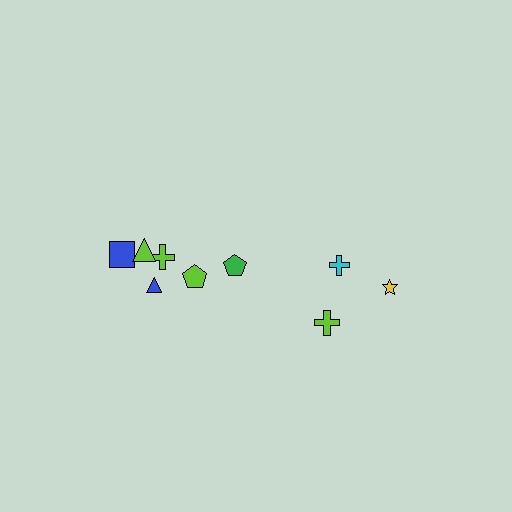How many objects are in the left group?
There are 6 objects.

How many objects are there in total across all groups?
There are 9 objects.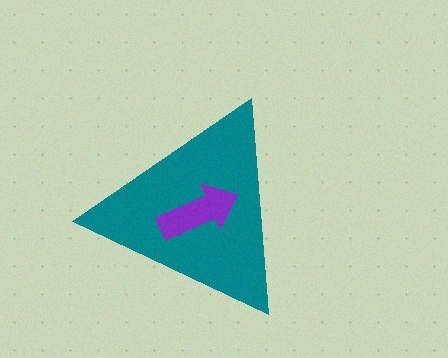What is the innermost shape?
The purple arrow.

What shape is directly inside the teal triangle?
The purple arrow.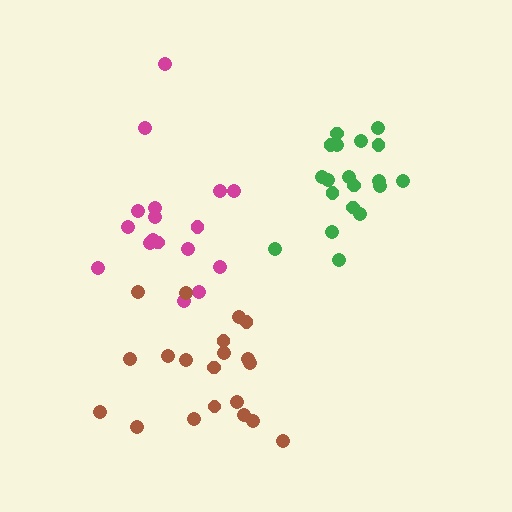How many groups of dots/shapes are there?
There are 3 groups.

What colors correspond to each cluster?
The clusters are colored: green, magenta, brown.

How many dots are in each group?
Group 1: 19 dots, Group 2: 17 dots, Group 3: 20 dots (56 total).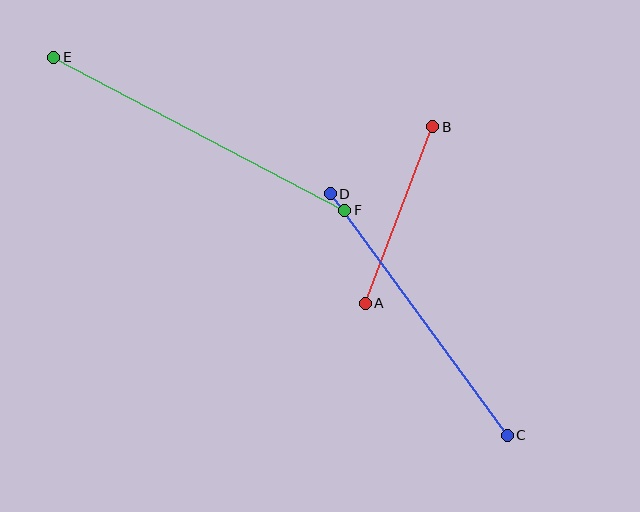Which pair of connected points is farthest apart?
Points E and F are farthest apart.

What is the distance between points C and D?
The distance is approximately 299 pixels.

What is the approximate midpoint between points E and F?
The midpoint is at approximately (199, 134) pixels.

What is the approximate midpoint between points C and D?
The midpoint is at approximately (419, 315) pixels.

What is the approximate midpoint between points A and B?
The midpoint is at approximately (399, 215) pixels.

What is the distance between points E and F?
The distance is approximately 329 pixels.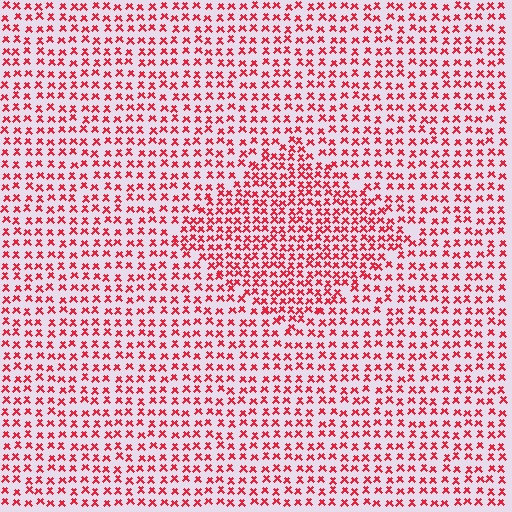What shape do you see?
I see a diamond.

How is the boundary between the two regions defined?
The boundary is defined by a change in element density (approximately 1.6x ratio). All elements are the same color, size, and shape.